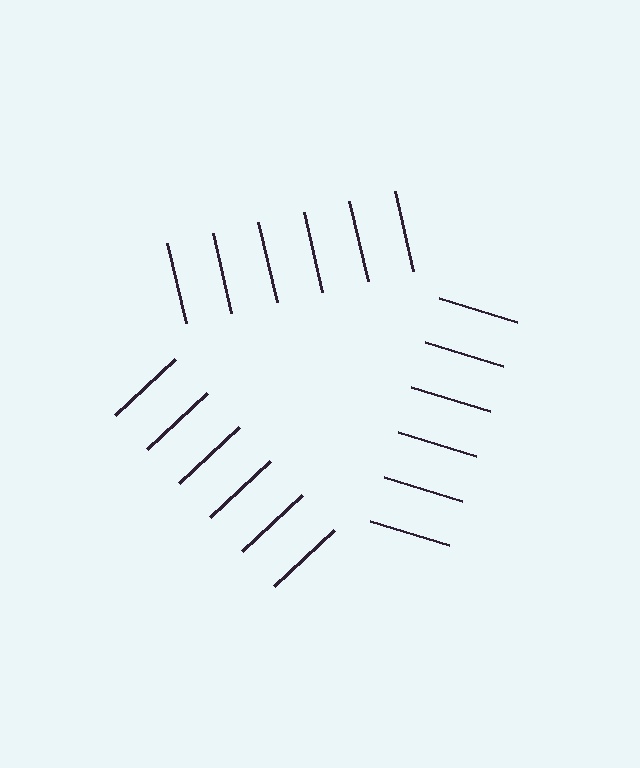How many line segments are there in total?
18 — 6 along each of the 3 edges.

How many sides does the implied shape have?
3 sides — the line-ends trace a triangle.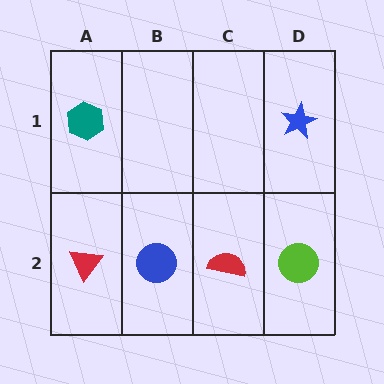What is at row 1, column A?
A teal hexagon.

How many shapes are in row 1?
2 shapes.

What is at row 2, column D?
A lime circle.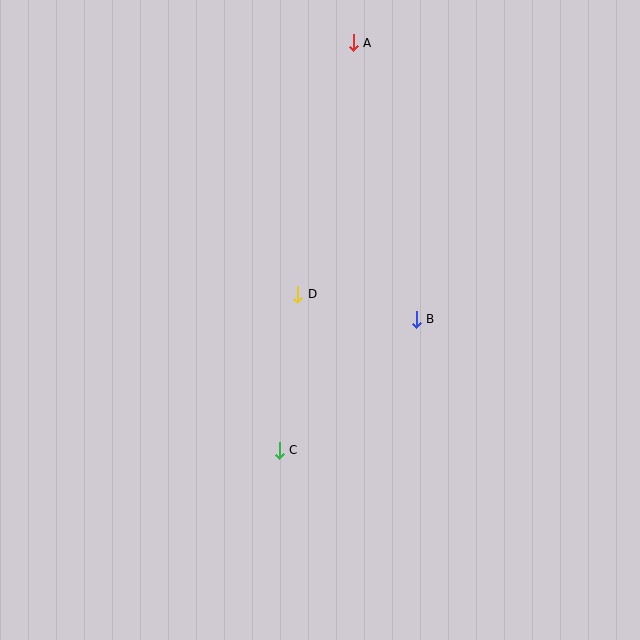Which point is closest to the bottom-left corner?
Point C is closest to the bottom-left corner.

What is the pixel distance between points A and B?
The distance between A and B is 284 pixels.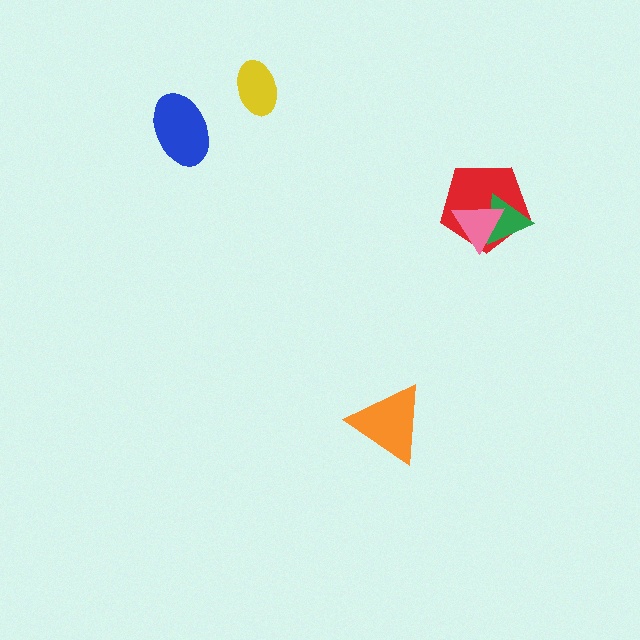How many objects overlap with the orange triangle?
0 objects overlap with the orange triangle.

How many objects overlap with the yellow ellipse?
0 objects overlap with the yellow ellipse.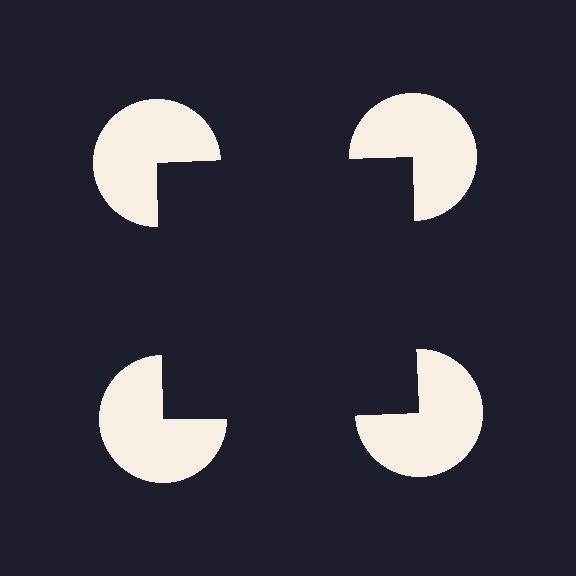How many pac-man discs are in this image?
There are 4 — one at each vertex of the illusory square.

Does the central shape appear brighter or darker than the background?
It typically appears slightly darker than the background, even though no actual brightness change is drawn.